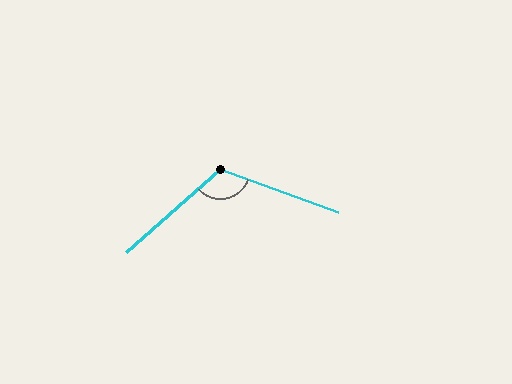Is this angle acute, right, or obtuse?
It is obtuse.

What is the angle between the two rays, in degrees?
Approximately 118 degrees.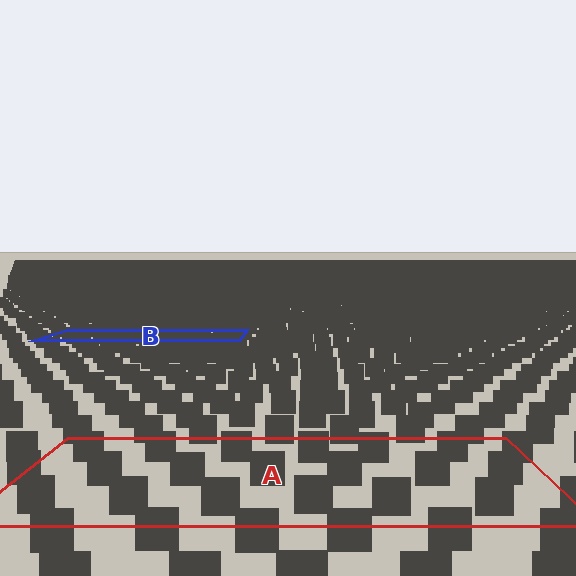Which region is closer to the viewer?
Region A is closer. The texture elements there are larger and more spread out.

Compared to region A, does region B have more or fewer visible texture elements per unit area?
Region B has more texture elements per unit area — they are packed more densely because it is farther away.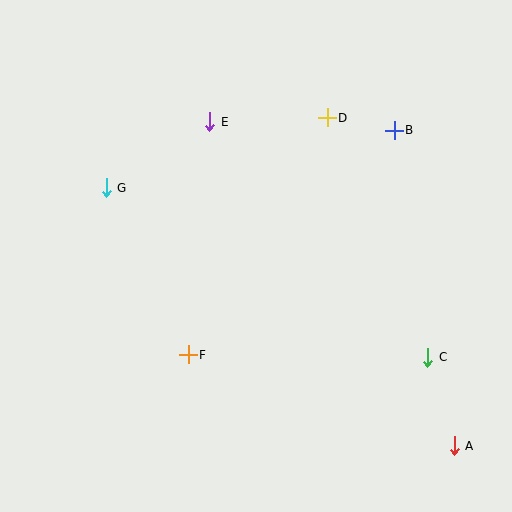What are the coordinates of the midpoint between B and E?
The midpoint between B and E is at (302, 126).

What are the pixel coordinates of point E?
Point E is at (210, 122).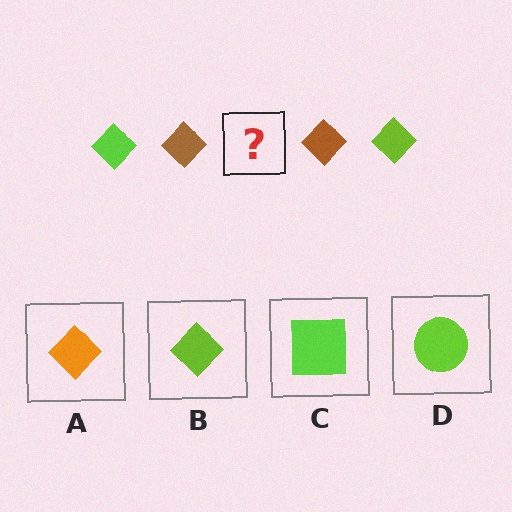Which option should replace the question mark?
Option B.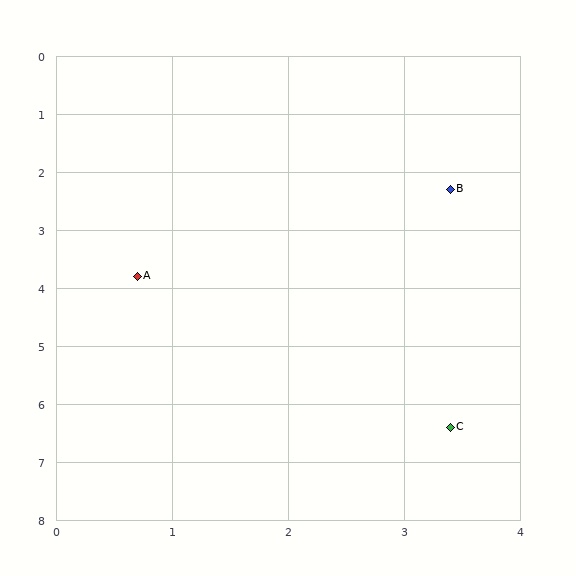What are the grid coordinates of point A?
Point A is at approximately (0.7, 3.8).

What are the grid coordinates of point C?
Point C is at approximately (3.4, 6.4).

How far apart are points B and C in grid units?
Points B and C are about 4.1 grid units apart.